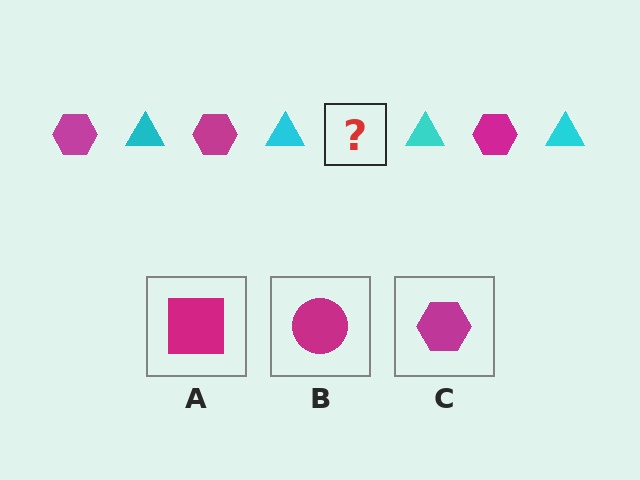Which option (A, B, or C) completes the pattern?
C.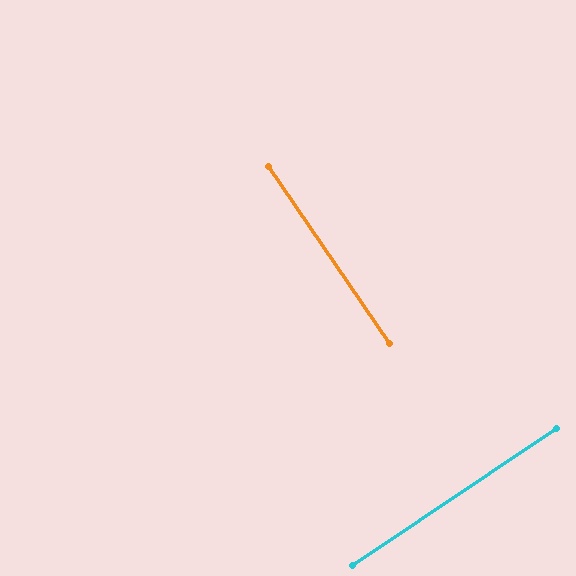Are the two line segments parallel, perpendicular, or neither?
Perpendicular — they meet at approximately 89°.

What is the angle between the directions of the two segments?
Approximately 89 degrees.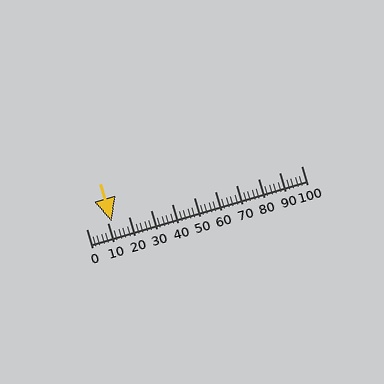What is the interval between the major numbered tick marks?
The major tick marks are spaced 10 units apart.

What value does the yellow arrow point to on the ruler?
The yellow arrow points to approximately 12.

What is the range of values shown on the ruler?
The ruler shows values from 0 to 100.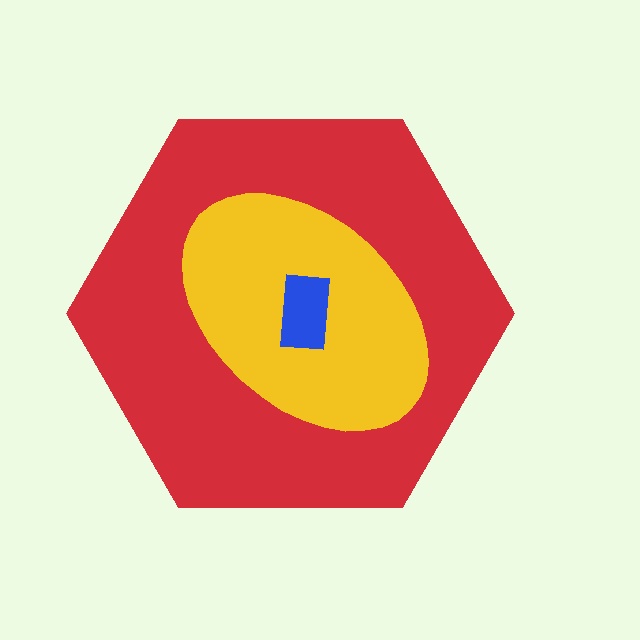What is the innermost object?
The blue rectangle.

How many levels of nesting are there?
3.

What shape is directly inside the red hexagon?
The yellow ellipse.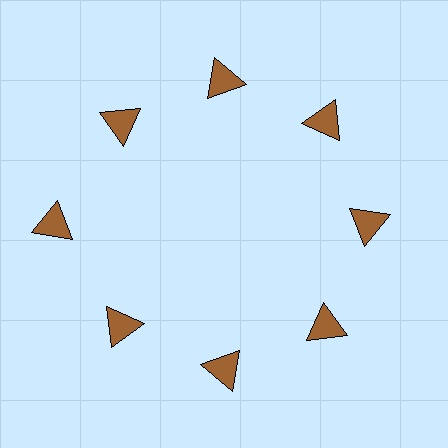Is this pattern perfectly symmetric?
No. The 8 brown triangles are arranged in a ring, but one element near the 9 o'clock position is pushed outward from the center, breaking the 8-fold rotational symmetry.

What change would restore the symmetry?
The symmetry would be restored by moving it inward, back onto the ring so that all 8 triangles sit at equal angles and equal distance from the center.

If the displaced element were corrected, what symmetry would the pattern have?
It would have 8-fold rotational symmetry — the pattern would map onto itself every 45 degrees.